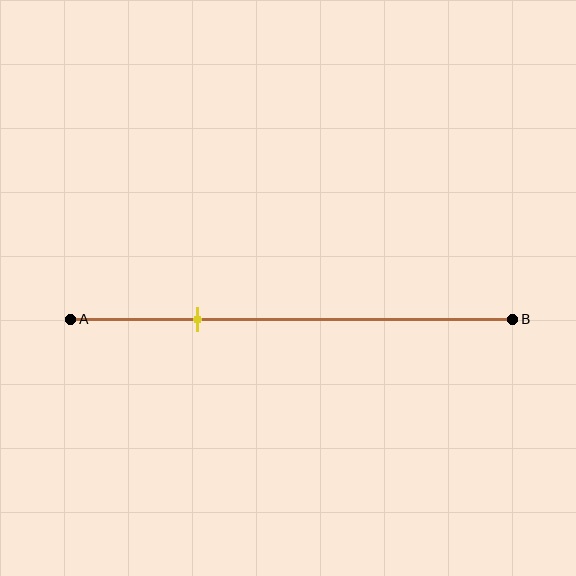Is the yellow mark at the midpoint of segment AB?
No, the mark is at about 30% from A, not at the 50% midpoint.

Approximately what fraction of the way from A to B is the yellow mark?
The yellow mark is approximately 30% of the way from A to B.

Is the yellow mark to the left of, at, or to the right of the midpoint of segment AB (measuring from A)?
The yellow mark is to the left of the midpoint of segment AB.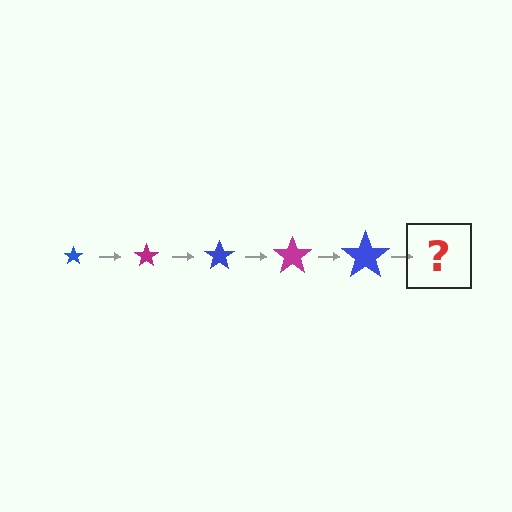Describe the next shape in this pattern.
It should be a magenta star, larger than the previous one.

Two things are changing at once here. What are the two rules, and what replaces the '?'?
The two rules are that the star grows larger each step and the color cycles through blue and magenta. The '?' should be a magenta star, larger than the previous one.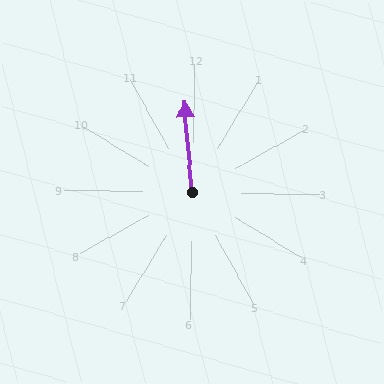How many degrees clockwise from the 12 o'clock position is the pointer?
Approximately 354 degrees.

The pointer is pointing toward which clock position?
Roughly 12 o'clock.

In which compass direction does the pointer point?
North.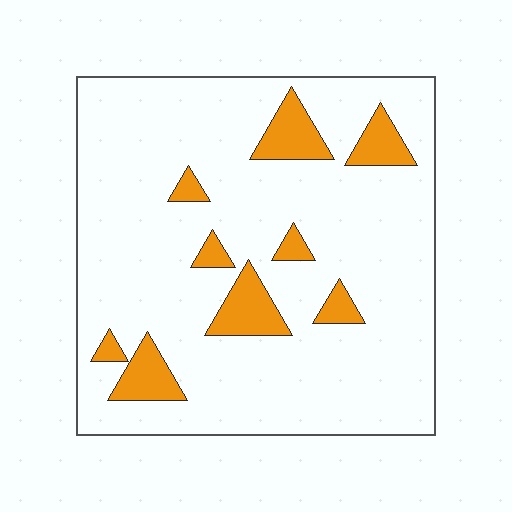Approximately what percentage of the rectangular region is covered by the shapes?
Approximately 15%.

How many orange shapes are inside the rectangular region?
9.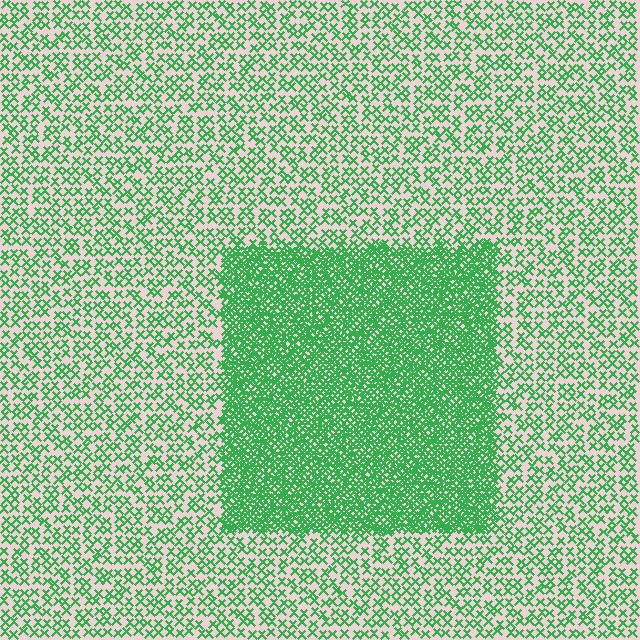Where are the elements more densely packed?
The elements are more densely packed inside the rectangle boundary.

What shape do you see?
I see a rectangle.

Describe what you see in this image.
The image contains small green elements arranged at two different densities. A rectangle-shaped region is visible where the elements are more densely packed than the surrounding area.